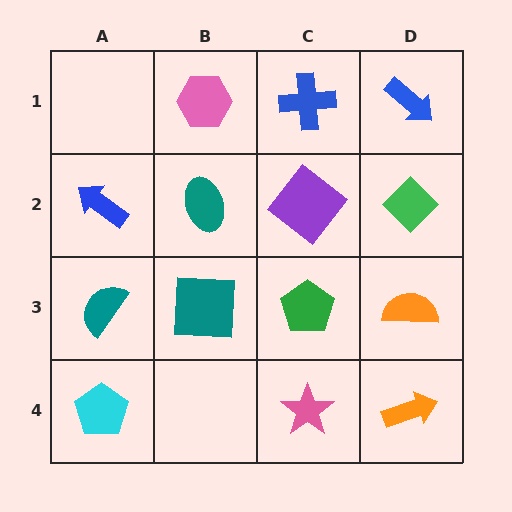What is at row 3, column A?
A teal semicircle.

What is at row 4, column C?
A pink star.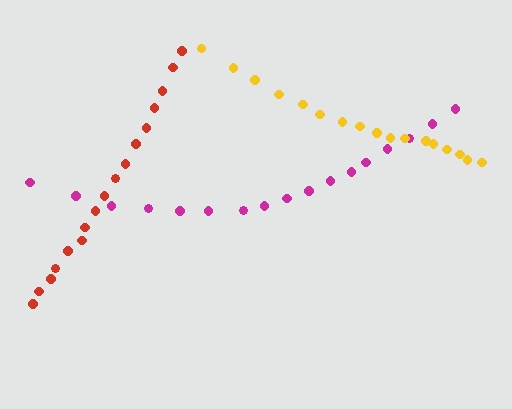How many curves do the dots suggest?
There are 3 distinct paths.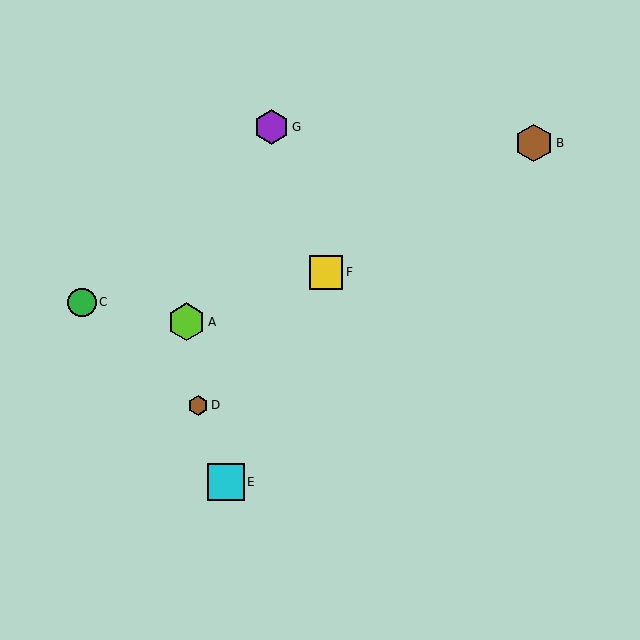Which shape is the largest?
The lime hexagon (labeled A) is the largest.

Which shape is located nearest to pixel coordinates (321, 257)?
The yellow square (labeled F) at (326, 272) is nearest to that location.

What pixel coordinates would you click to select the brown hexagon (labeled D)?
Click at (198, 405) to select the brown hexagon D.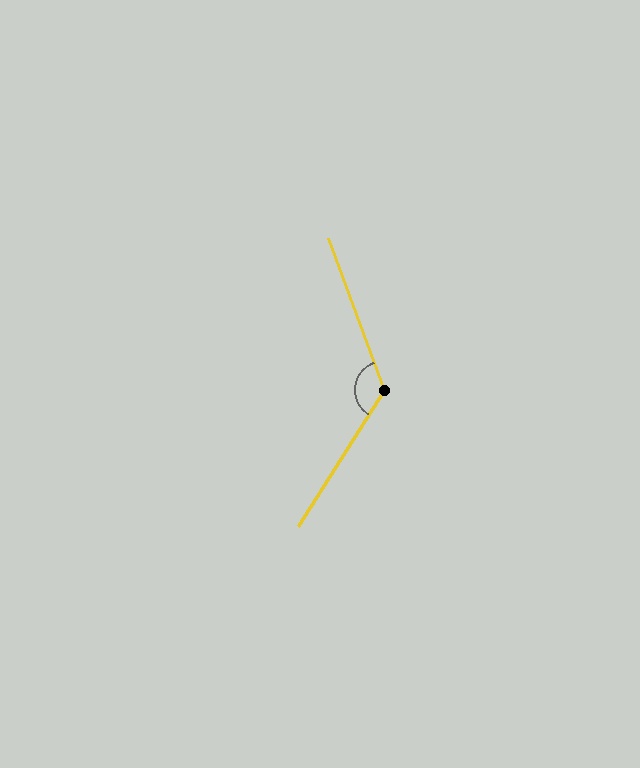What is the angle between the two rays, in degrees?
Approximately 128 degrees.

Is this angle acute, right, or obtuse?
It is obtuse.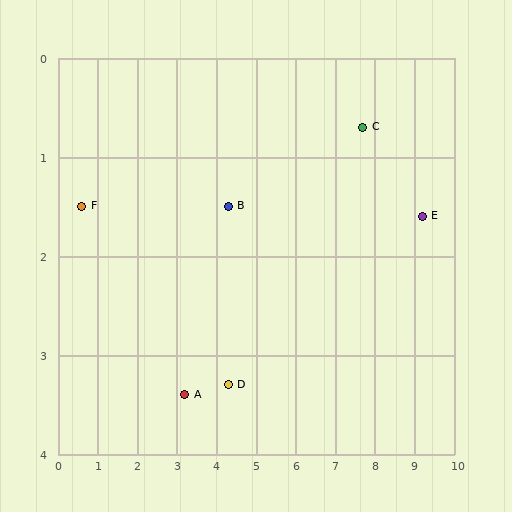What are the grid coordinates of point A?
Point A is at approximately (3.2, 3.4).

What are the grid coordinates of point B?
Point B is at approximately (4.3, 1.5).